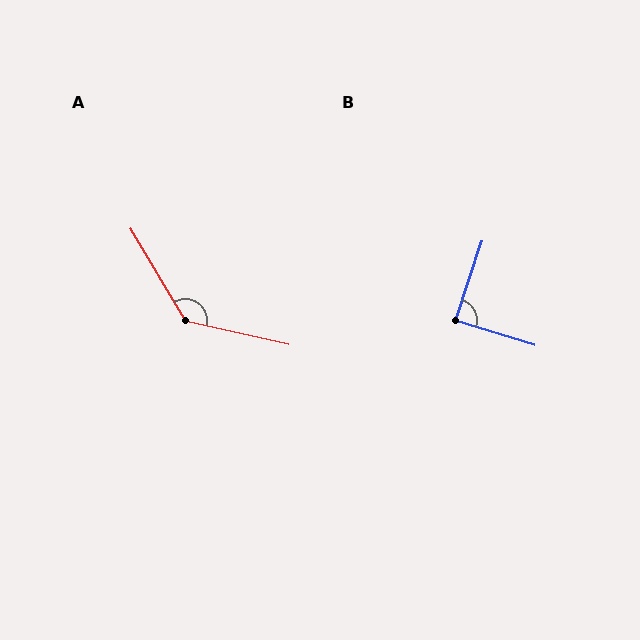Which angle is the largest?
A, at approximately 133 degrees.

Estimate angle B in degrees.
Approximately 89 degrees.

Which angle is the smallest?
B, at approximately 89 degrees.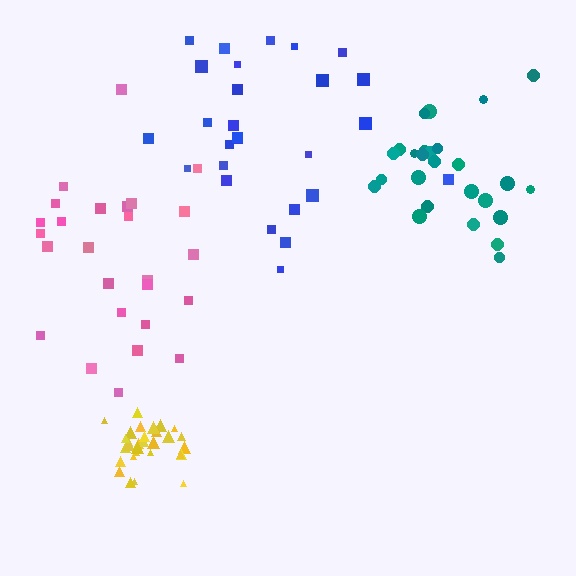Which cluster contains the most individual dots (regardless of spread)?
Yellow (31).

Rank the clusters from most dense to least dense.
yellow, teal, blue, pink.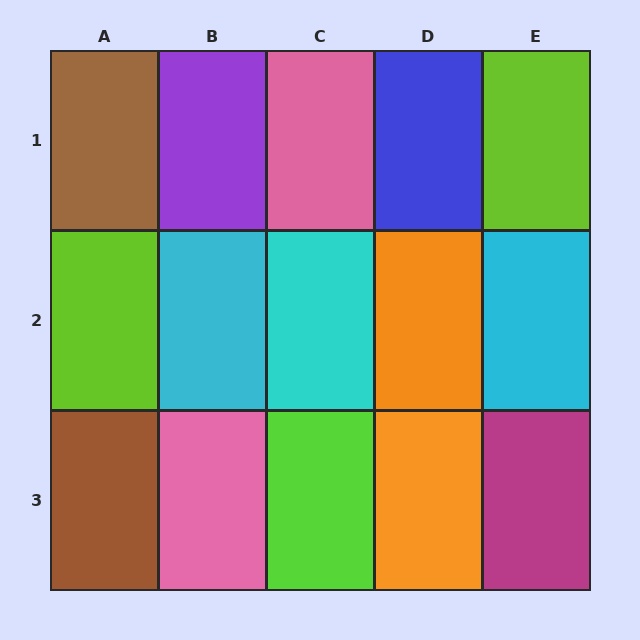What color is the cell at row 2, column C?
Cyan.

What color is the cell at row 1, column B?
Purple.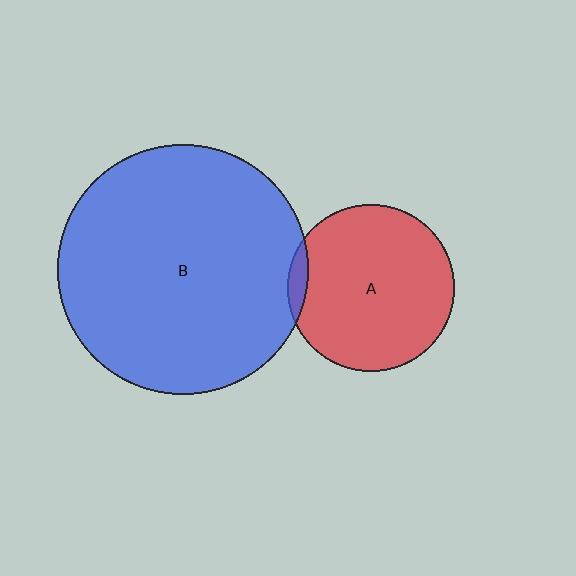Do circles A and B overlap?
Yes.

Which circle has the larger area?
Circle B (blue).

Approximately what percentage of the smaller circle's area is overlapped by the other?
Approximately 5%.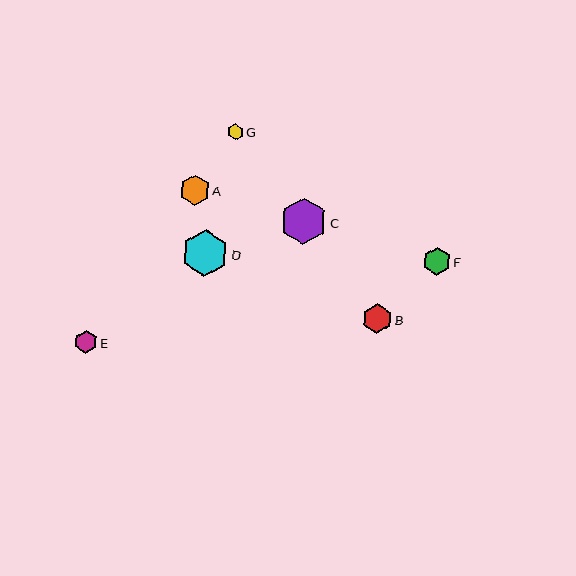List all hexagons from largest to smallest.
From largest to smallest: C, D, A, B, F, E, G.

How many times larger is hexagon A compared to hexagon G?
Hexagon A is approximately 1.9 times the size of hexagon G.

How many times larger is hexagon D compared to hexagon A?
Hexagon D is approximately 1.5 times the size of hexagon A.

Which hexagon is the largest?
Hexagon C is the largest with a size of approximately 47 pixels.